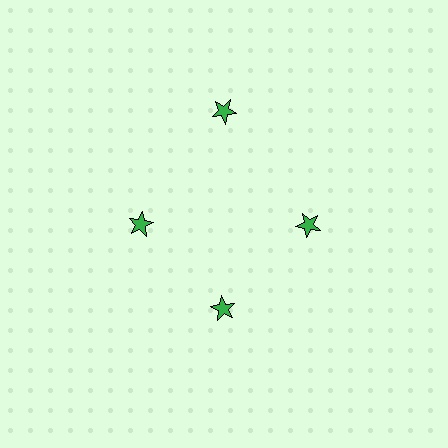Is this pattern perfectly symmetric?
No. The 4 green stars are arranged in a ring, but one element near the 12 o'clock position is pushed outward from the center, breaking the 4-fold rotational symmetry.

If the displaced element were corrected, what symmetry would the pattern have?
It would have 4-fold rotational symmetry — the pattern would map onto itself every 90 degrees.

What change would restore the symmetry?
The symmetry would be restored by moving it inward, back onto the ring so that all 4 stars sit at equal angles and equal distance from the center.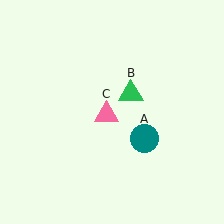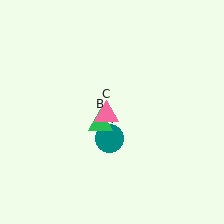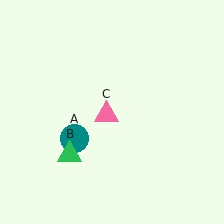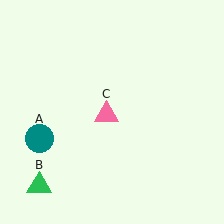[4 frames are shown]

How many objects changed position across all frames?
2 objects changed position: teal circle (object A), green triangle (object B).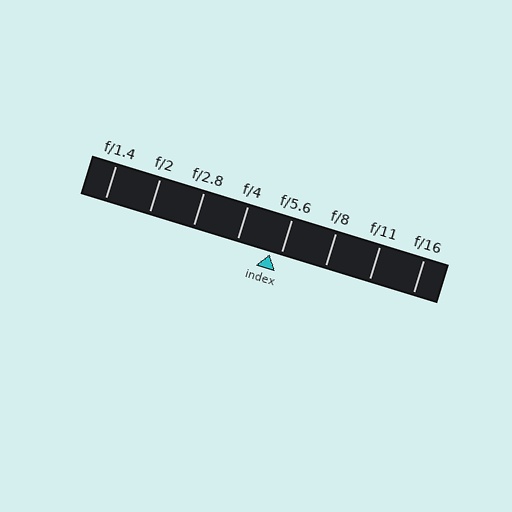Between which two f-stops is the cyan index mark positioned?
The index mark is between f/4 and f/5.6.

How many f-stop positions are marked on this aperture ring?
There are 8 f-stop positions marked.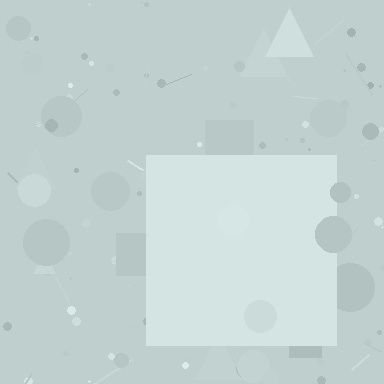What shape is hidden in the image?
A square is hidden in the image.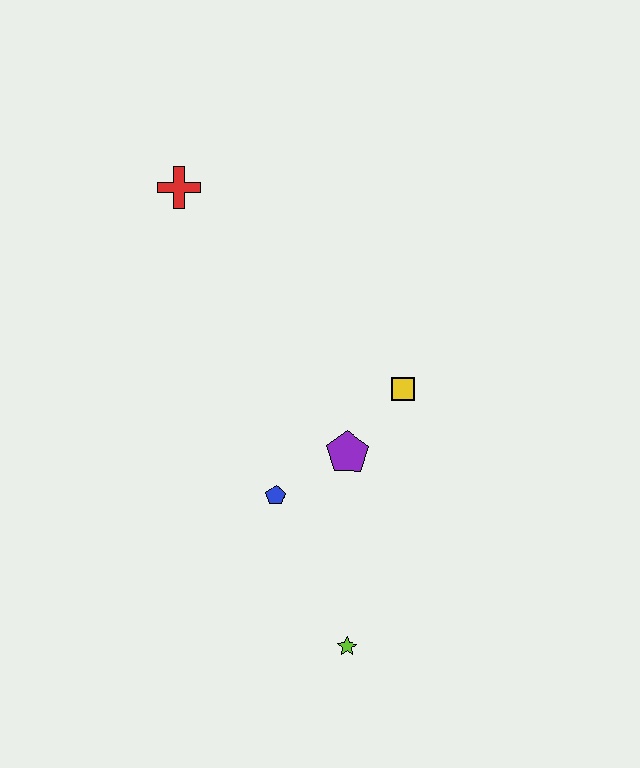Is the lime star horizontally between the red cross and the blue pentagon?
No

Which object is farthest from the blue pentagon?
The red cross is farthest from the blue pentagon.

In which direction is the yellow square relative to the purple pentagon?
The yellow square is above the purple pentagon.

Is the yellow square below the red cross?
Yes